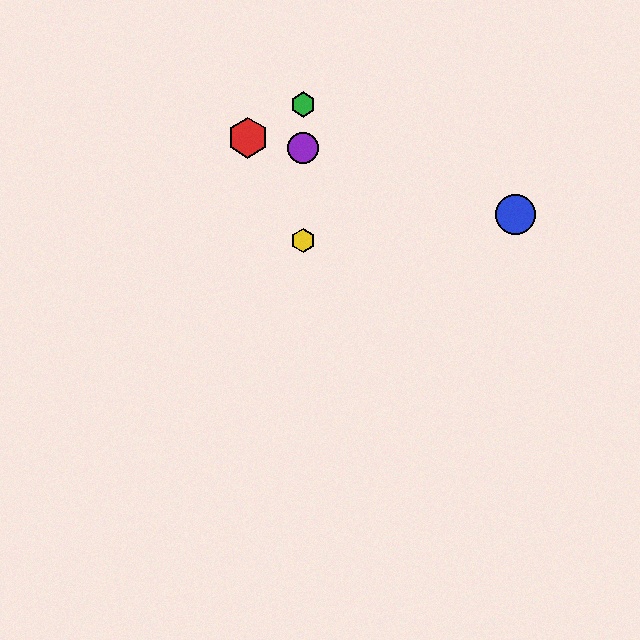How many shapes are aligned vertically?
3 shapes (the green hexagon, the yellow hexagon, the purple circle) are aligned vertically.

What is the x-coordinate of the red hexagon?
The red hexagon is at x≈248.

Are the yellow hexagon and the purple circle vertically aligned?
Yes, both are at x≈303.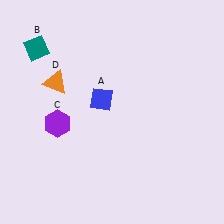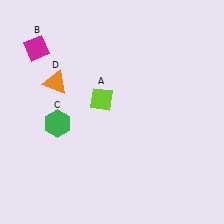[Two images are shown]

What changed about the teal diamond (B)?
In Image 1, B is teal. In Image 2, it changed to magenta.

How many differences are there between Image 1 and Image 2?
There are 3 differences between the two images.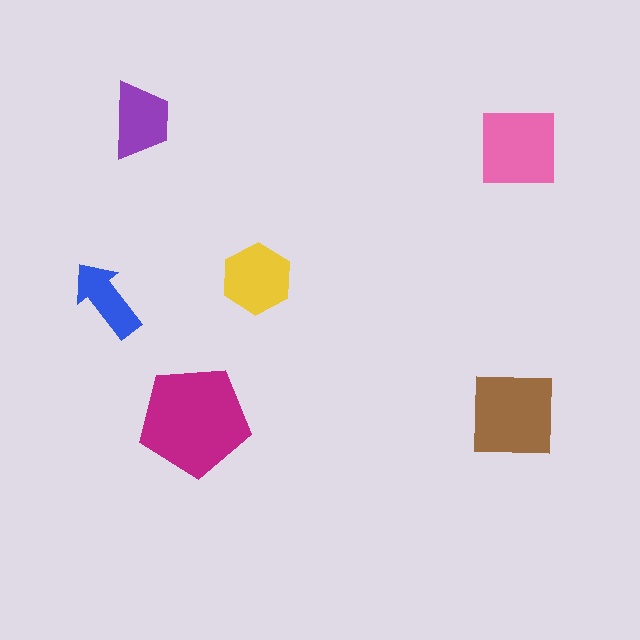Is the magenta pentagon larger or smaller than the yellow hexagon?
Larger.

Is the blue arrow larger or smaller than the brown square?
Smaller.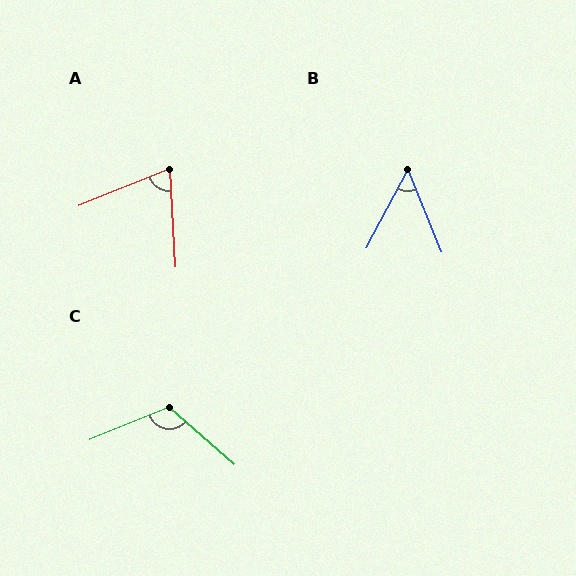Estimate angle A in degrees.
Approximately 72 degrees.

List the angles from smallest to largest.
B (50°), A (72°), C (117°).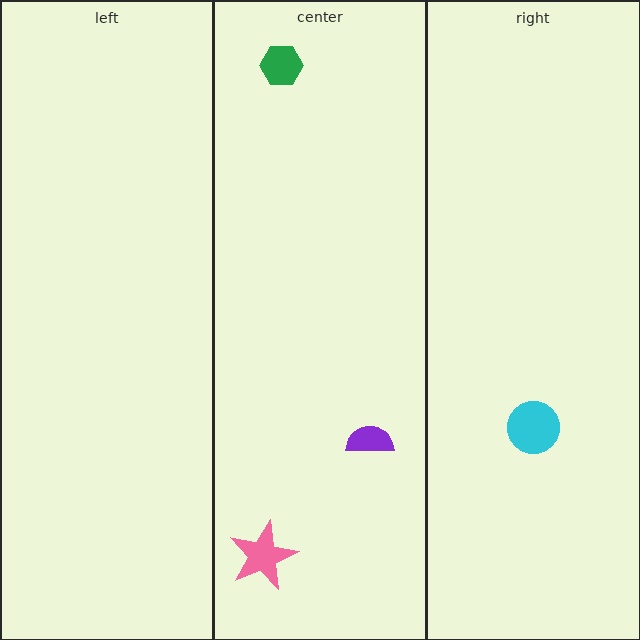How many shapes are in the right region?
1.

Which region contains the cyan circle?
The right region.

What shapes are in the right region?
The cyan circle.